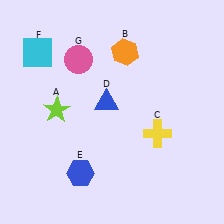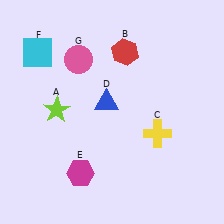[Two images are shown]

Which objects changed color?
B changed from orange to red. E changed from blue to magenta.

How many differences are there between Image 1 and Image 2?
There are 2 differences between the two images.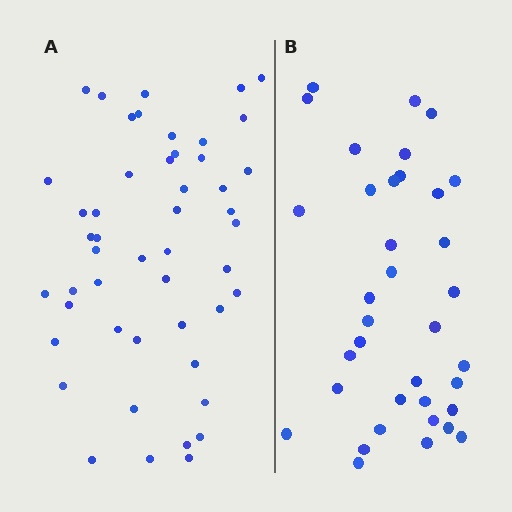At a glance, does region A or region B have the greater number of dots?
Region A (the left region) has more dots.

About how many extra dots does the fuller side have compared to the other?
Region A has approximately 15 more dots than region B.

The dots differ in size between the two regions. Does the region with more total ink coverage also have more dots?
No. Region B has more total ink coverage because its dots are larger, but region A actually contains more individual dots. Total area can be misleading — the number of items is what matters here.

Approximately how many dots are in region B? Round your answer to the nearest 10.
About 40 dots. (The exact count is 36, which rounds to 40.)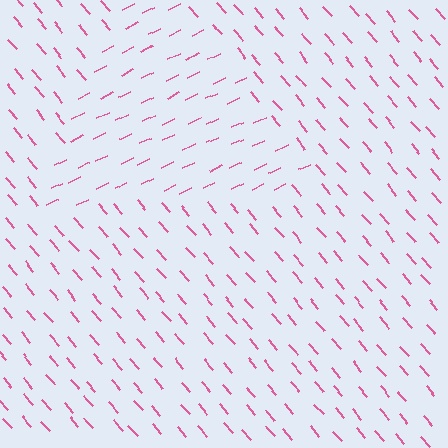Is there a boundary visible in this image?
Yes, there is a texture boundary formed by a change in line orientation.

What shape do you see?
I see a triangle.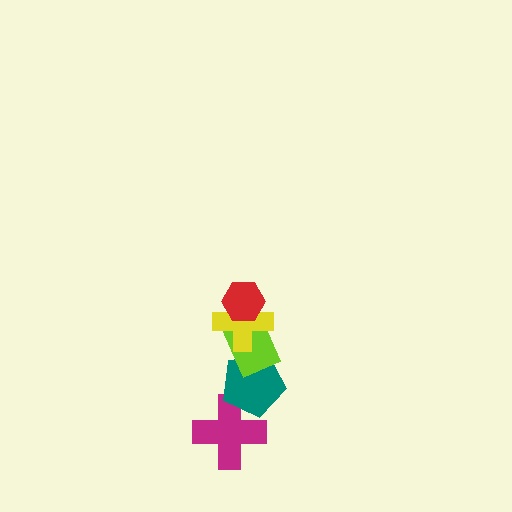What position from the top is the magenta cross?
The magenta cross is 5th from the top.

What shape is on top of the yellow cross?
The red hexagon is on top of the yellow cross.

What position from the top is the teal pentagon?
The teal pentagon is 4th from the top.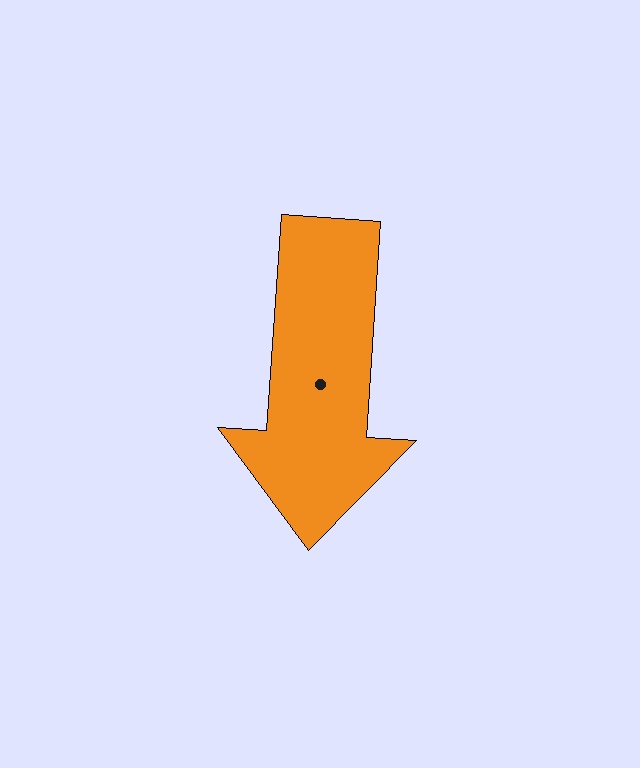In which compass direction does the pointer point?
South.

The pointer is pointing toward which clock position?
Roughly 6 o'clock.